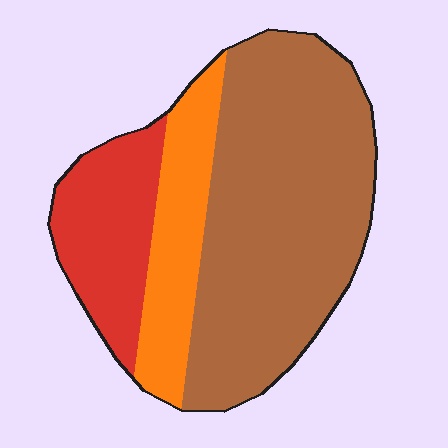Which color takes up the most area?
Brown, at roughly 60%.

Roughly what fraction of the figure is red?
Red takes up about one fifth (1/5) of the figure.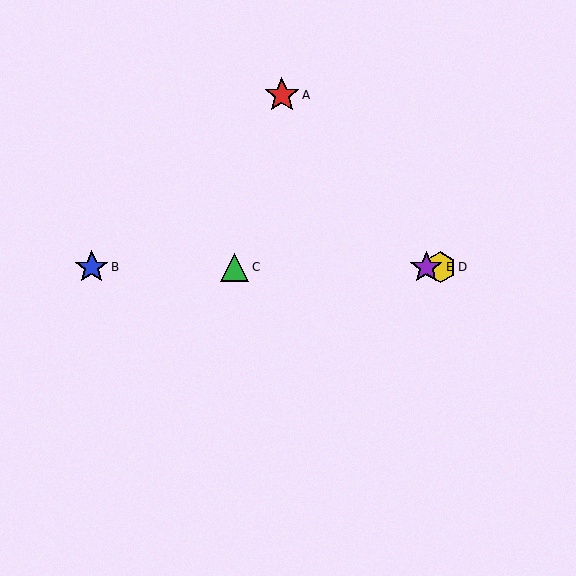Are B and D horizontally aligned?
Yes, both are at y≈267.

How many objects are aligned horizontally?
4 objects (B, C, D, E) are aligned horizontally.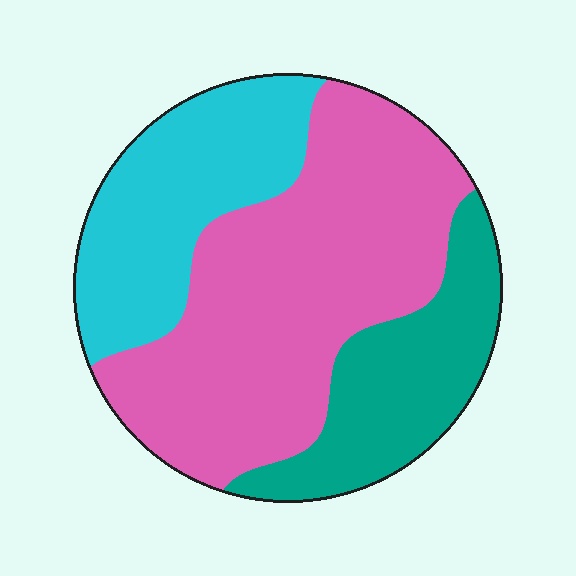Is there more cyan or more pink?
Pink.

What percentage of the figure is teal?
Teal covers about 20% of the figure.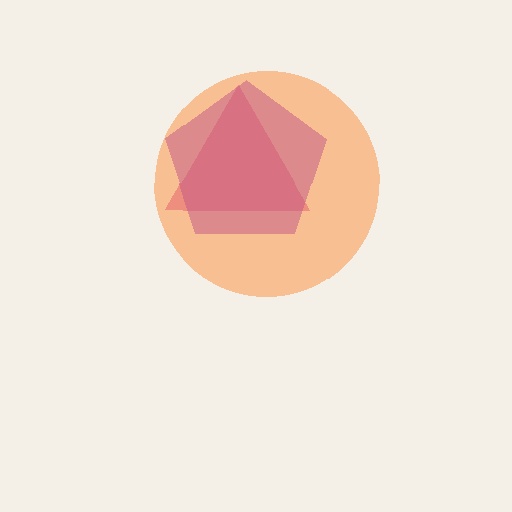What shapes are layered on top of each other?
The layered shapes are: a magenta triangle, a purple pentagon, an orange circle.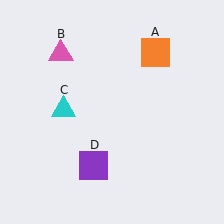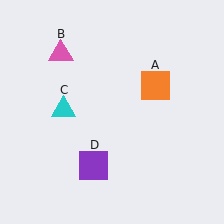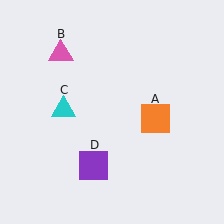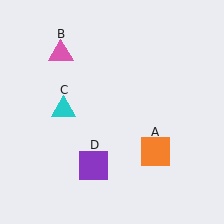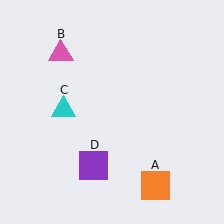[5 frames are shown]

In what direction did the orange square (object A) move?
The orange square (object A) moved down.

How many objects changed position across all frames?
1 object changed position: orange square (object A).